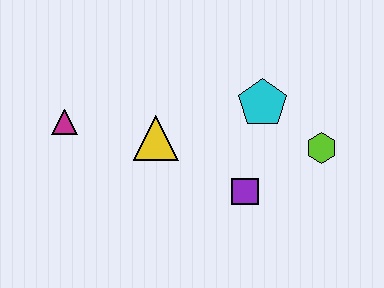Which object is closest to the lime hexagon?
The cyan pentagon is closest to the lime hexagon.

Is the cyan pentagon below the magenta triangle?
No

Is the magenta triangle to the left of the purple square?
Yes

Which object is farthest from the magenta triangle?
The lime hexagon is farthest from the magenta triangle.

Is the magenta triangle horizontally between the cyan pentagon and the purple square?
No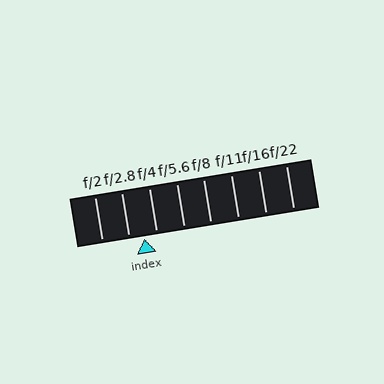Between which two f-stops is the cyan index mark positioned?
The index mark is between f/2.8 and f/4.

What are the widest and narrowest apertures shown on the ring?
The widest aperture shown is f/2 and the narrowest is f/22.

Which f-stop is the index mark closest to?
The index mark is closest to f/4.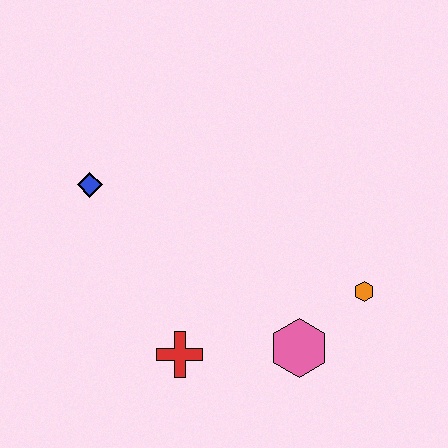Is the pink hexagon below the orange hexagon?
Yes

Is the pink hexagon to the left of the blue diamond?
No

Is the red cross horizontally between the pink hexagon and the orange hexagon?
No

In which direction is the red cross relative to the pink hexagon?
The red cross is to the left of the pink hexagon.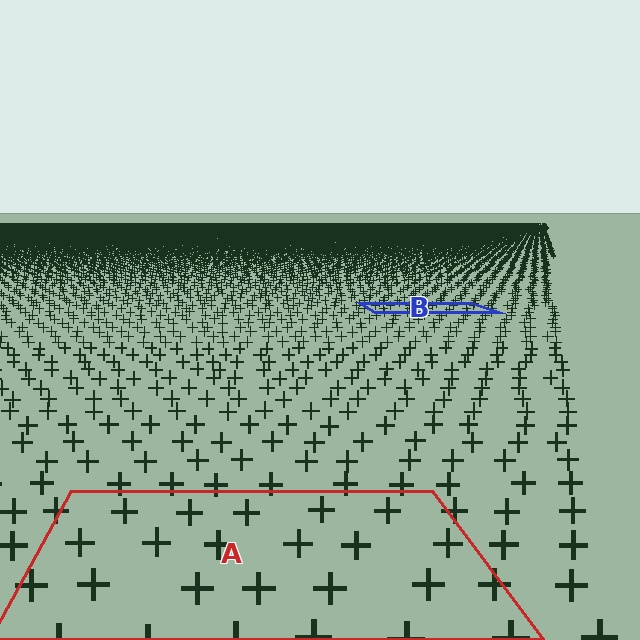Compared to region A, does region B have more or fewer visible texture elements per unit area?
Region B has more texture elements per unit area — they are packed more densely because it is farther away.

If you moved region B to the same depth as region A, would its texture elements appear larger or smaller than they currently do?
They would appear larger. At a closer depth, the same texture elements are projected at a bigger on-screen size.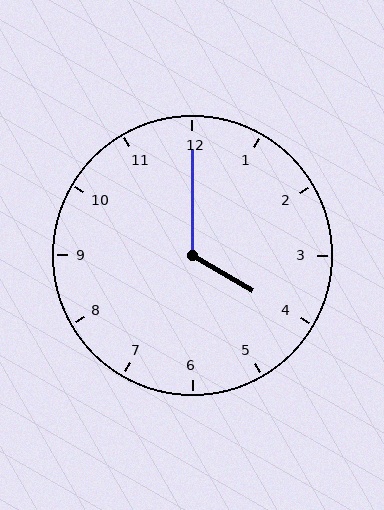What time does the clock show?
4:00.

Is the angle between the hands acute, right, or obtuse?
It is obtuse.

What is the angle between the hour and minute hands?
Approximately 120 degrees.